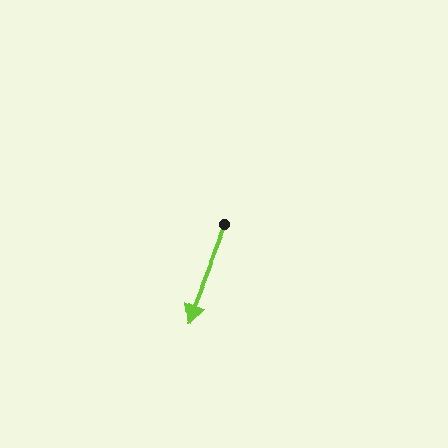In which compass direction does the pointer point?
South.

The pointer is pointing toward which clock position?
Roughly 7 o'clock.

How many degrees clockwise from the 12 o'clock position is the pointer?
Approximately 202 degrees.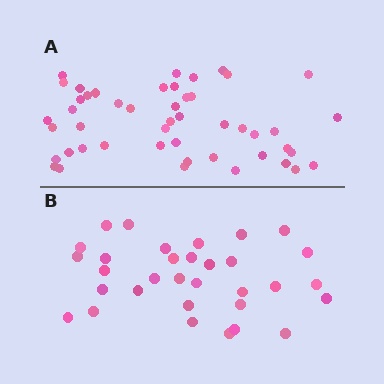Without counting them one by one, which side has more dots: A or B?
Region A (the top region) has more dots.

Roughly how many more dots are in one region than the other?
Region A has approximately 15 more dots than region B.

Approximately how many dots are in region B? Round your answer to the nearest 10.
About 30 dots. (The exact count is 32, which rounds to 30.)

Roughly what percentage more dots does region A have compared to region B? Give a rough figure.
About 50% more.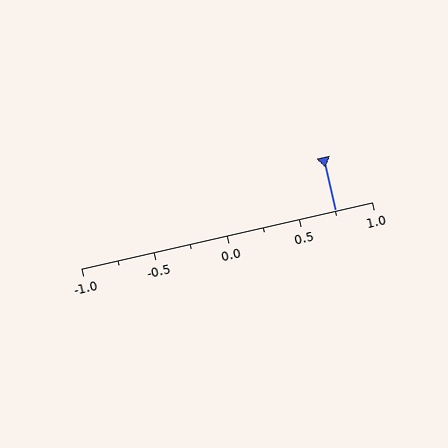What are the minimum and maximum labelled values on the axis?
The axis runs from -1.0 to 1.0.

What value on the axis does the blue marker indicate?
The marker indicates approximately 0.75.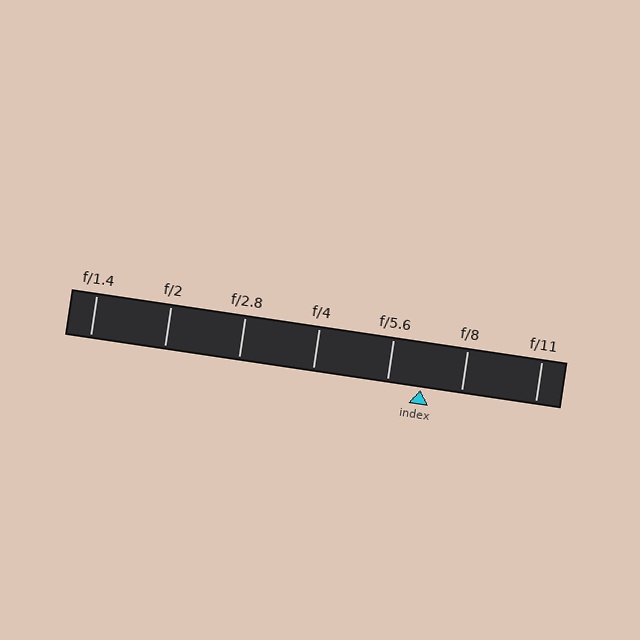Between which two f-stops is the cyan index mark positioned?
The index mark is between f/5.6 and f/8.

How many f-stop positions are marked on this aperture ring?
There are 7 f-stop positions marked.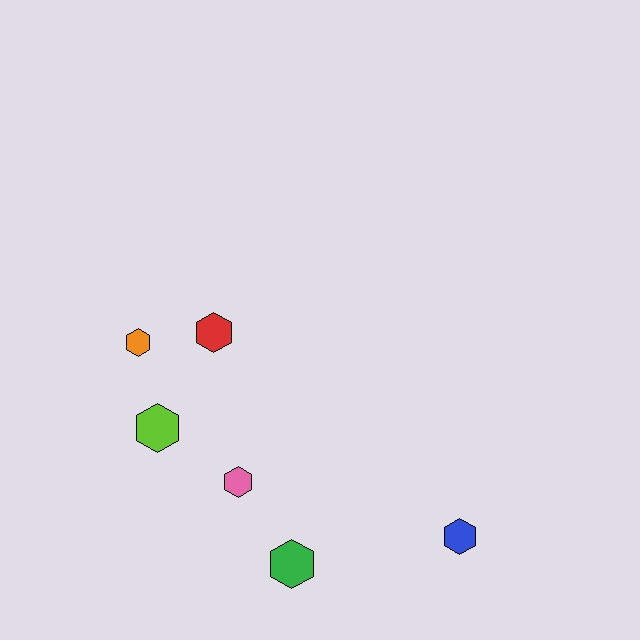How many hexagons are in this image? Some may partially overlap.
There are 6 hexagons.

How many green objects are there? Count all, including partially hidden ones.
There is 1 green object.